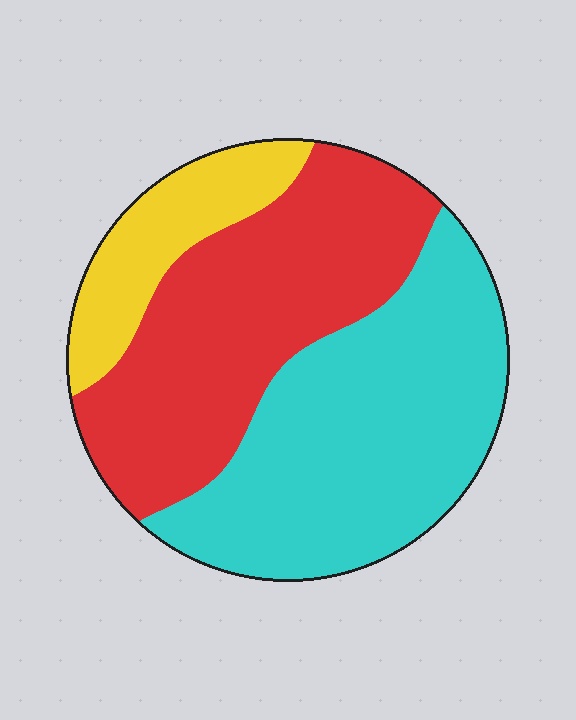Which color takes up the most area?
Cyan, at roughly 45%.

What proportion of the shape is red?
Red covers about 40% of the shape.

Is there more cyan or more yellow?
Cyan.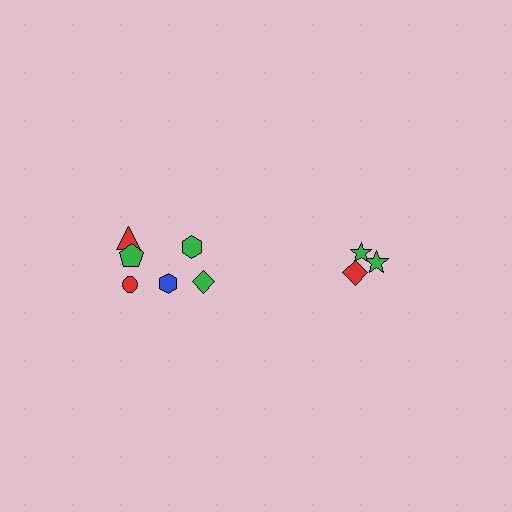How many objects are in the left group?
There are 6 objects.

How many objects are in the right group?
There are 3 objects.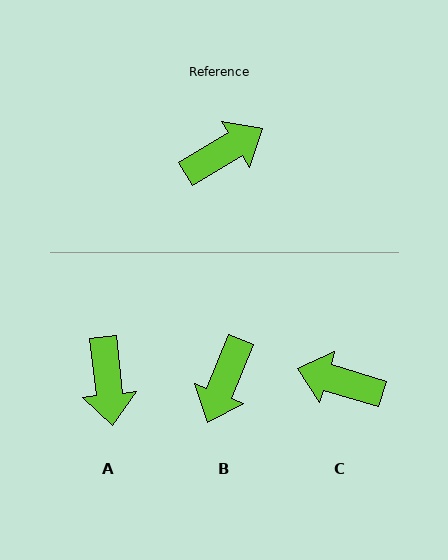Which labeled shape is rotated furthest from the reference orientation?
B, about 143 degrees away.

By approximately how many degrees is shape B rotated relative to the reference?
Approximately 143 degrees clockwise.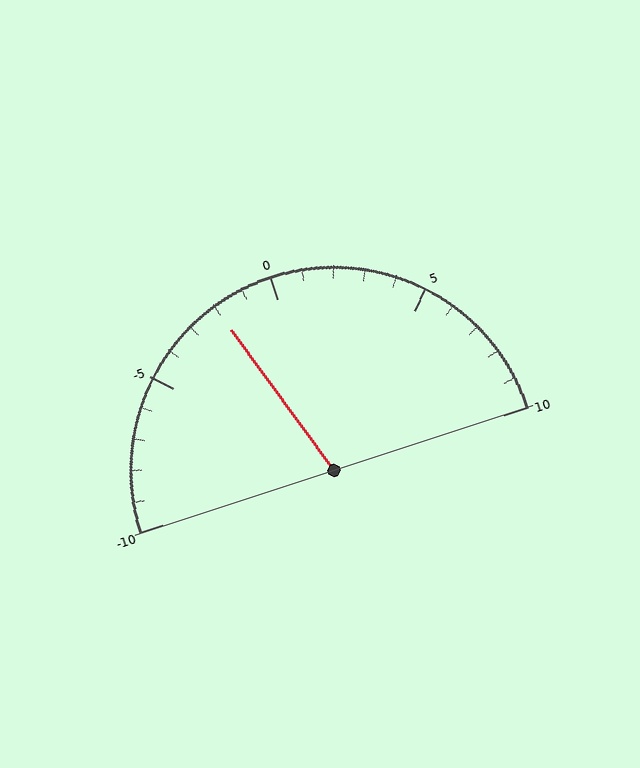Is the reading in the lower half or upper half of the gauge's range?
The reading is in the lower half of the range (-10 to 10).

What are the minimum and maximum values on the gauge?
The gauge ranges from -10 to 10.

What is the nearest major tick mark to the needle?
The nearest major tick mark is 0.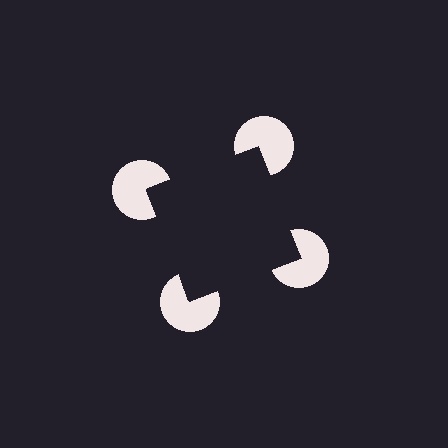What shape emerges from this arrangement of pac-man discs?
An illusory square — its edges are inferred from the aligned wedge cuts in the pac-man discs, not physically drawn.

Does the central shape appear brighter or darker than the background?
It typically appears slightly darker than the background, even though no actual brightness change is drawn.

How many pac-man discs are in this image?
There are 4 — one at each vertex of the illusory square.